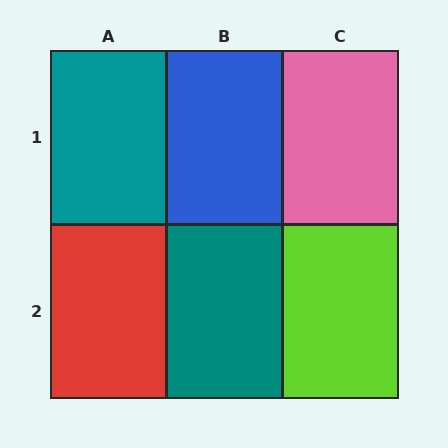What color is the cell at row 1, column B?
Blue.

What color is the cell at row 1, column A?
Teal.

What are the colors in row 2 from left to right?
Red, teal, lime.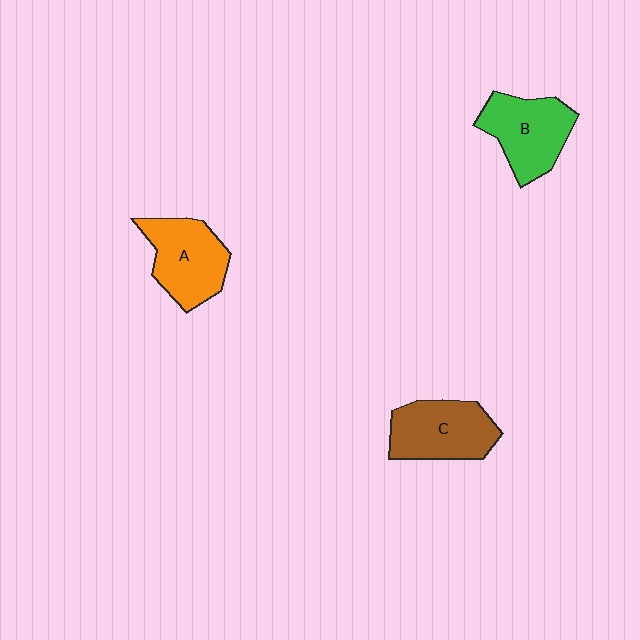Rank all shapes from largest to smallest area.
From largest to smallest: C (brown), A (orange), B (green).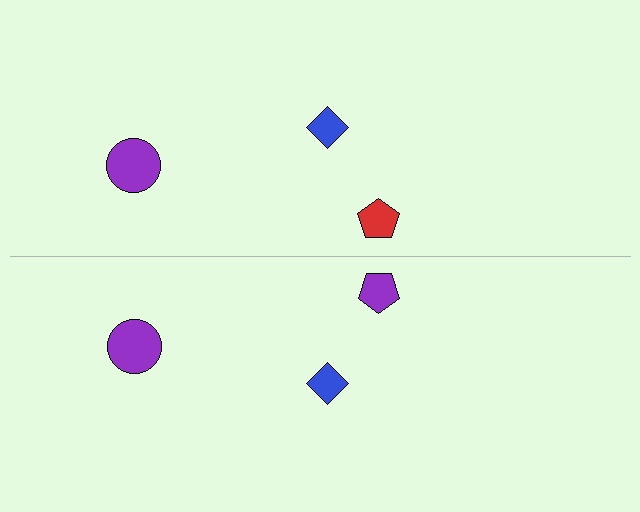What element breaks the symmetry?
The purple pentagon on the bottom side breaks the symmetry — its mirror counterpart is red.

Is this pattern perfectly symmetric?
No, the pattern is not perfectly symmetric. The purple pentagon on the bottom side breaks the symmetry — its mirror counterpart is red.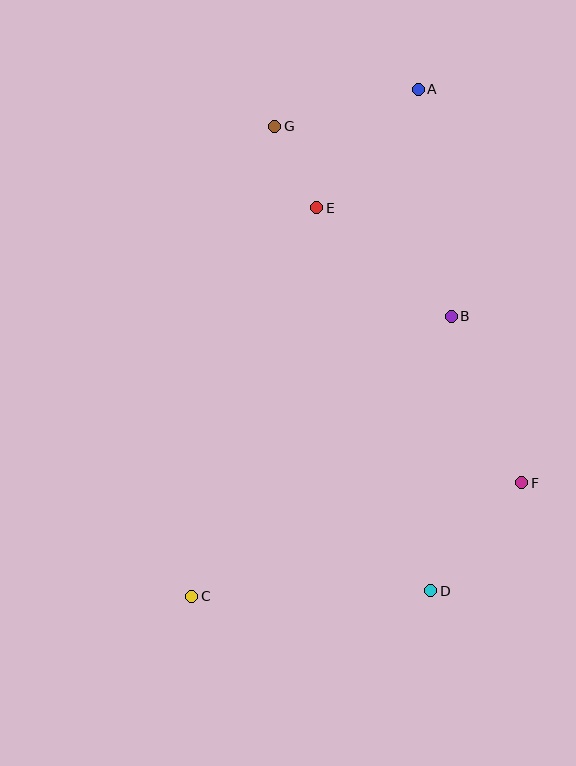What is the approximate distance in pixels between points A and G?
The distance between A and G is approximately 148 pixels.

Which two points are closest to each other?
Points E and G are closest to each other.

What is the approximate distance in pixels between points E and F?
The distance between E and F is approximately 343 pixels.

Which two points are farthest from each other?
Points A and C are farthest from each other.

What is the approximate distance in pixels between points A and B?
The distance between A and B is approximately 229 pixels.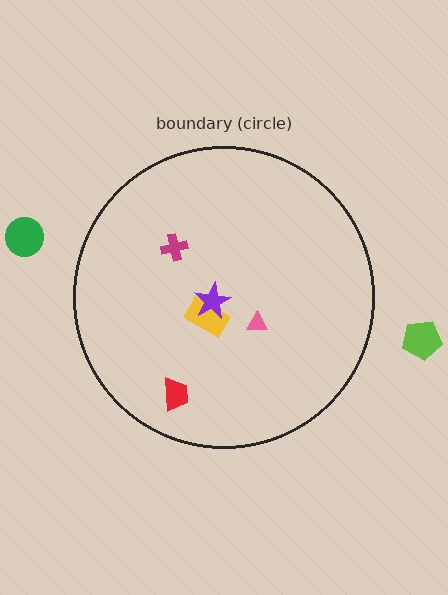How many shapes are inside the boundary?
5 inside, 2 outside.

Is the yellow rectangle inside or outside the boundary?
Inside.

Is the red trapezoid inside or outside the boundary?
Inside.